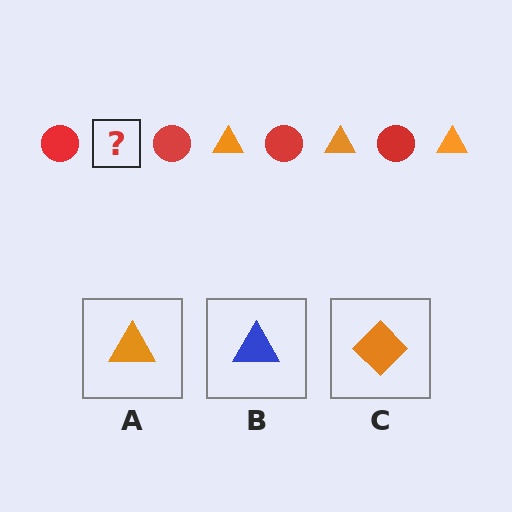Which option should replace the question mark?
Option A.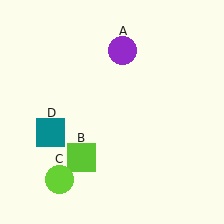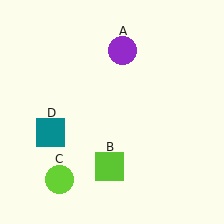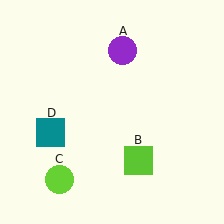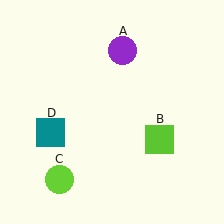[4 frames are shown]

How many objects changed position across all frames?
1 object changed position: lime square (object B).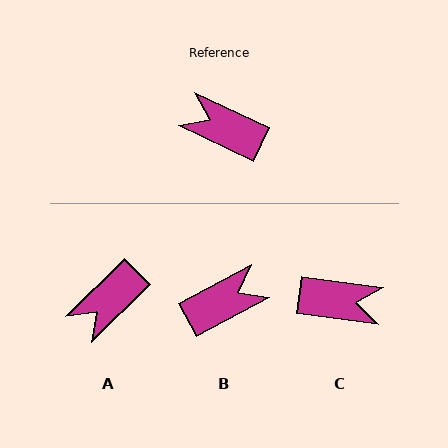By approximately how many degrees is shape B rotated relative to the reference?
Approximately 127 degrees clockwise.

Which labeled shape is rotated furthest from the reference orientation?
C, about 162 degrees away.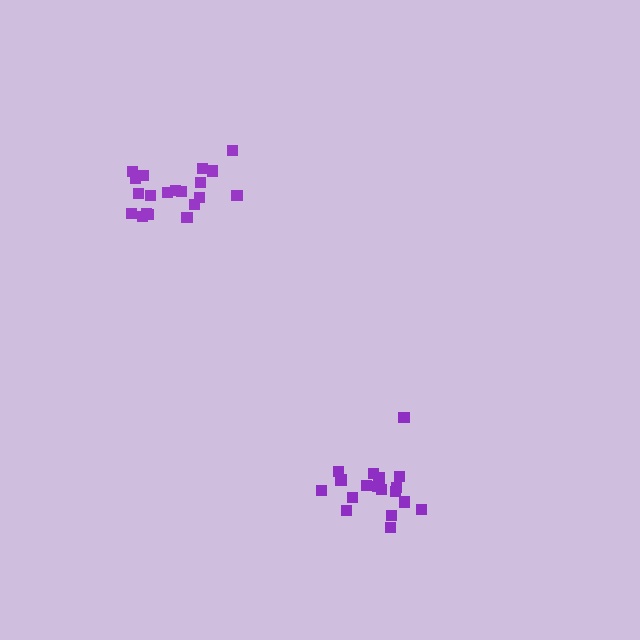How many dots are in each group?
Group 1: 19 dots, Group 2: 20 dots (39 total).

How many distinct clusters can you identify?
There are 2 distinct clusters.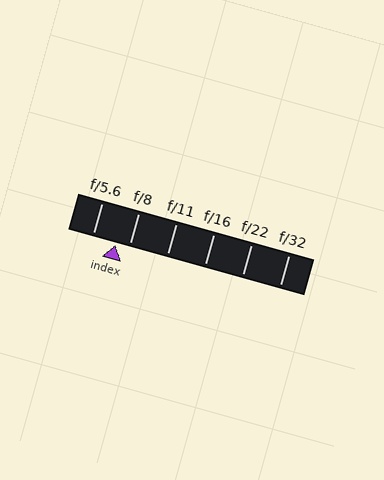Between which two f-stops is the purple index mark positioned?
The index mark is between f/5.6 and f/8.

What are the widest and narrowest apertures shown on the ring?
The widest aperture shown is f/5.6 and the narrowest is f/32.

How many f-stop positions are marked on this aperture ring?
There are 6 f-stop positions marked.